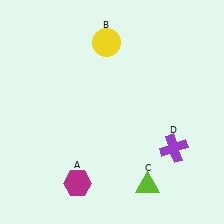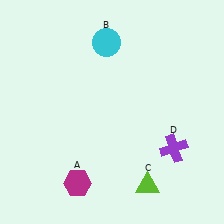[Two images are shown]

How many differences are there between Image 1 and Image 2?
There is 1 difference between the two images.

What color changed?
The circle (B) changed from yellow in Image 1 to cyan in Image 2.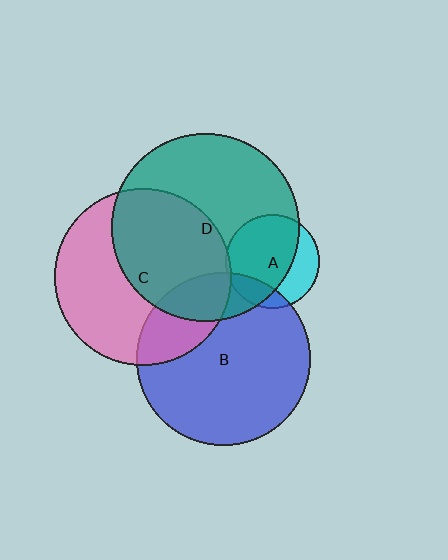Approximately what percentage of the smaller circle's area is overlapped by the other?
Approximately 70%.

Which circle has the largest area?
Circle D (teal).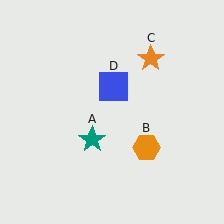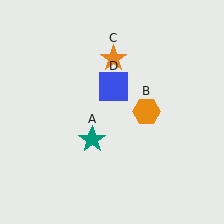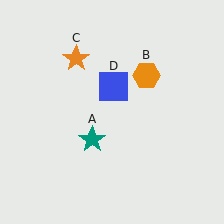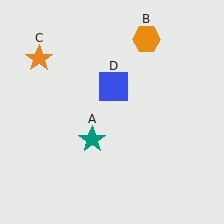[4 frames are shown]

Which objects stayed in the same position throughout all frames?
Teal star (object A) and blue square (object D) remained stationary.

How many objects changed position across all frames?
2 objects changed position: orange hexagon (object B), orange star (object C).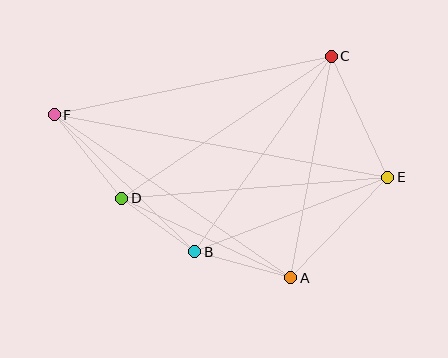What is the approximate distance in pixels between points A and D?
The distance between A and D is approximately 187 pixels.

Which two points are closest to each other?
Points B and D are closest to each other.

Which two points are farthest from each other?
Points E and F are farthest from each other.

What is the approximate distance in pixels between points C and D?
The distance between C and D is approximately 253 pixels.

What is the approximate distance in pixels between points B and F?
The distance between B and F is approximately 196 pixels.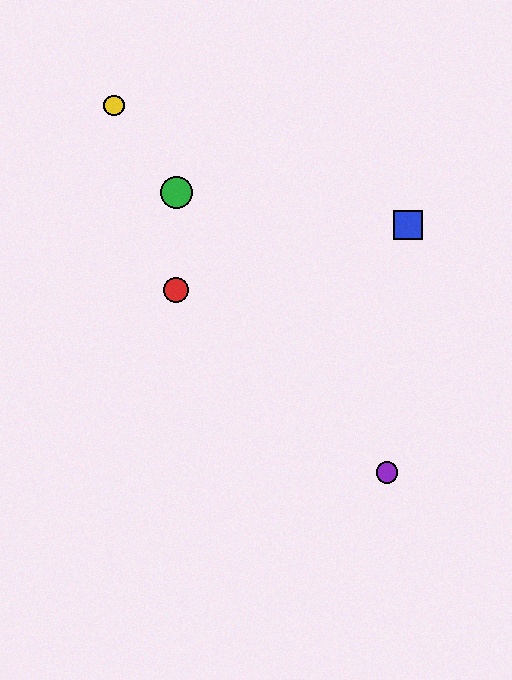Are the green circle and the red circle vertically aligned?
Yes, both are at x≈176.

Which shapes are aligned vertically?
The red circle, the green circle are aligned vertically.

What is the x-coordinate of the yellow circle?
The yellow circle is at x≈114.